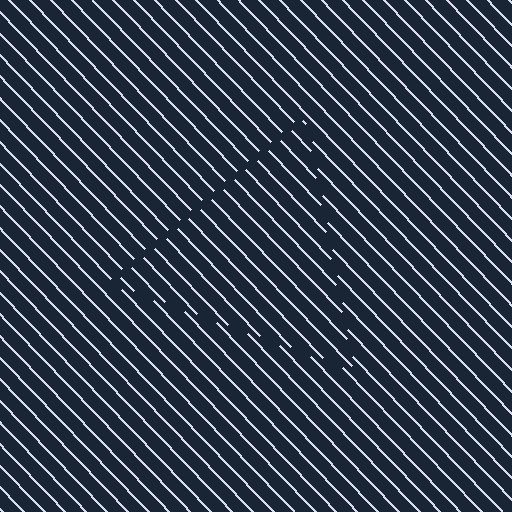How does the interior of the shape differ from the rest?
The interior of the shape contains the same grating, shifted by half a period — the contour is defined by the phase discontinuity where line-ends from the inner and outer gratings abut.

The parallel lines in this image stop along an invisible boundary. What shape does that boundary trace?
An illusory triangle. The interior of the shape contains the same grating, shifted by half a period — the contour is defined by the phase discontinuity where line-ends from the inner and outer gratings abut.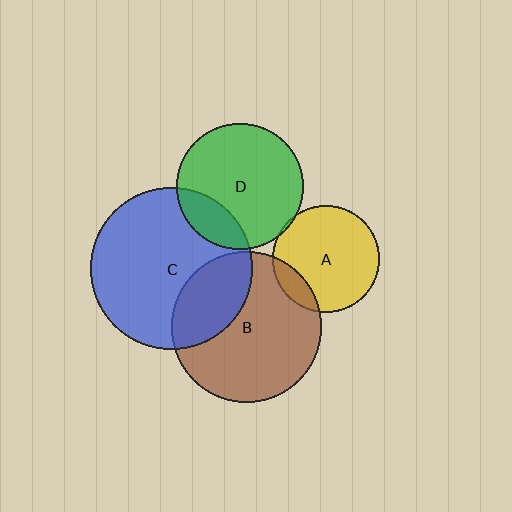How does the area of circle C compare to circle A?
Approximately 2.3 times.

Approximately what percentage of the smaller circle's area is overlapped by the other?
Approximately 15%.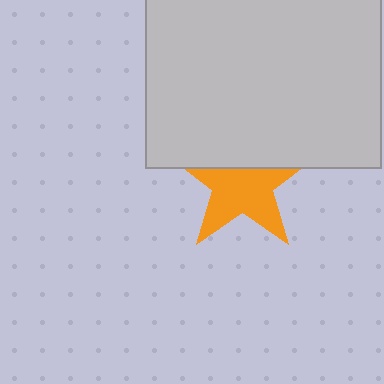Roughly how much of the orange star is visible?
About half of it is visible (roughly 61%).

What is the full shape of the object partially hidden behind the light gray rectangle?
The partially hidden object is an orange star.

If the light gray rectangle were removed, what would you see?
You would see the complete orange star.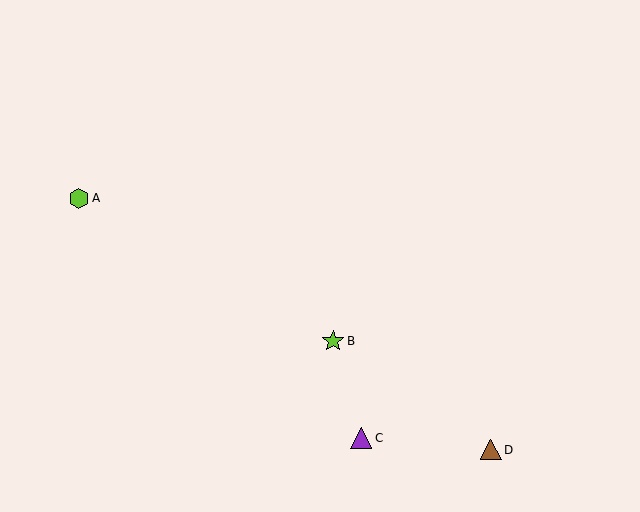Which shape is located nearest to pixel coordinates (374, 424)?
The purple triangle (labeled C) at (361, 438) is nearest to that location.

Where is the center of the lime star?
The center of the lime star is at (333, 341).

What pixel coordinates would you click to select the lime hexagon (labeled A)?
Click at (79, 198) to select the lime hexagon A.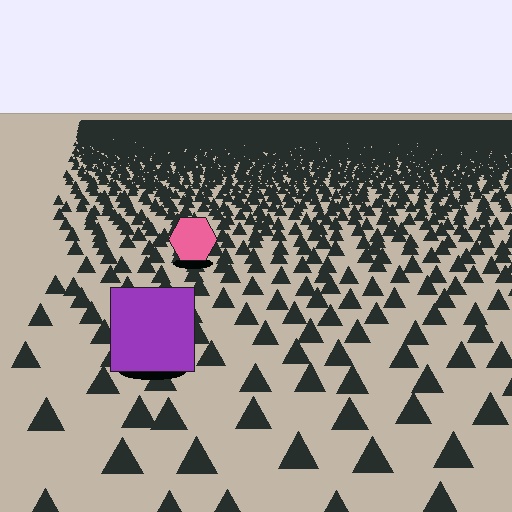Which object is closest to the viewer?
The purple square is closest. The texture marks near it are larger and more spread out.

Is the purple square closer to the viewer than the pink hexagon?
Yes. The purple square is closer — you can tell from the texture gradient: the ground texture is coarser near it.